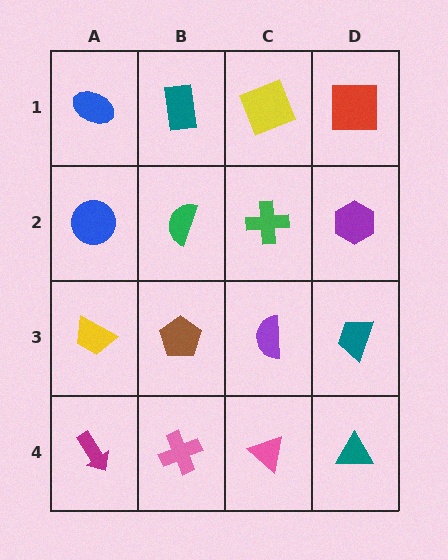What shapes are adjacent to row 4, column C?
A purple semicircle (row 3, column C), a pink cross (row 4, column B), a teal triangle (row 4, column D).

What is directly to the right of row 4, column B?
A pink triangle.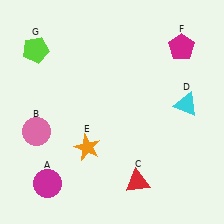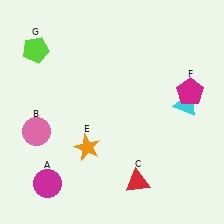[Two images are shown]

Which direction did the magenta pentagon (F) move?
The magenta pentagon (F) moved down.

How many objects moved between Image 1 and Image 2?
1 object moved between the two images.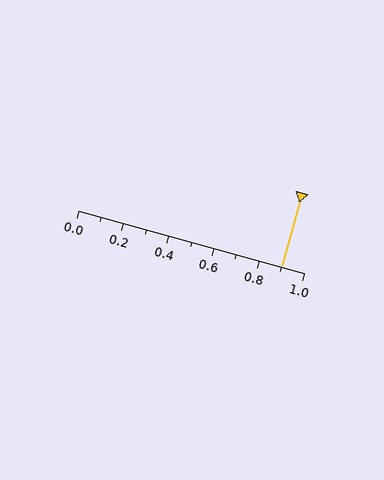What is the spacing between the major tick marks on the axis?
The major ticks are spaced 0.2 apart.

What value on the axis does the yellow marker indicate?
The marker indicates approximately 0.9.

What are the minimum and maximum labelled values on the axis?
The axis runs from 0.0 to 1.0.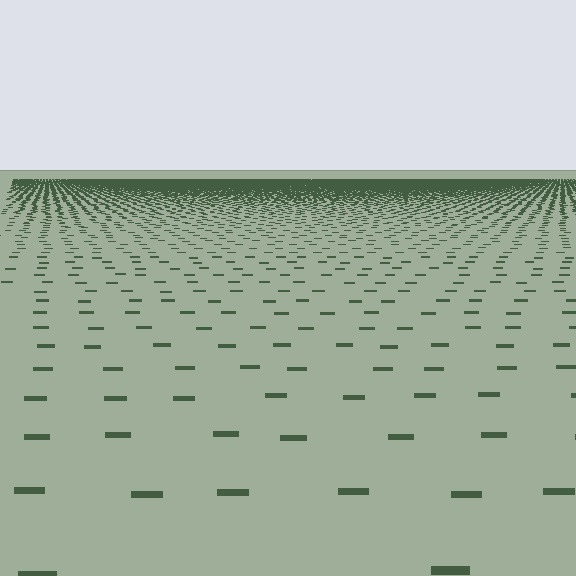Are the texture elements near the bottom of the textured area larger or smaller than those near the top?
Larger. Near the bottom, elements are closer to the viewer and appear at a bigger on-screen size.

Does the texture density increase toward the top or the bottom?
Density increases toward the top.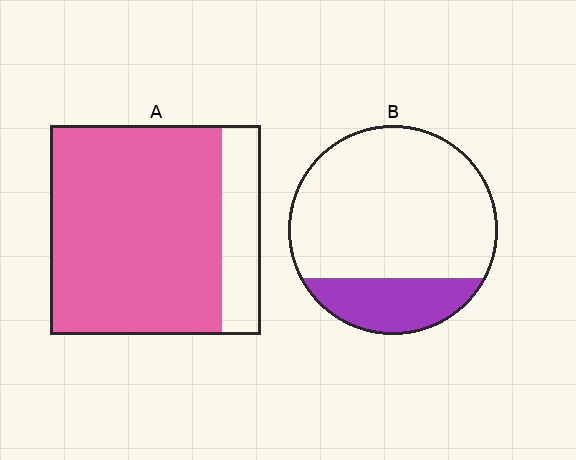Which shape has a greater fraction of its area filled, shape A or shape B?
Shape A.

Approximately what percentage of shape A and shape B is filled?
A is approximately 80% and B is approximately 20%.